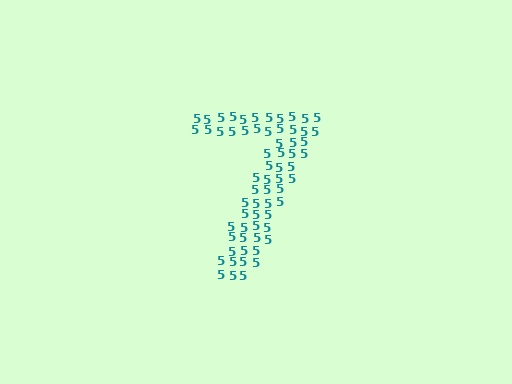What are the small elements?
The small elements are digit 5's.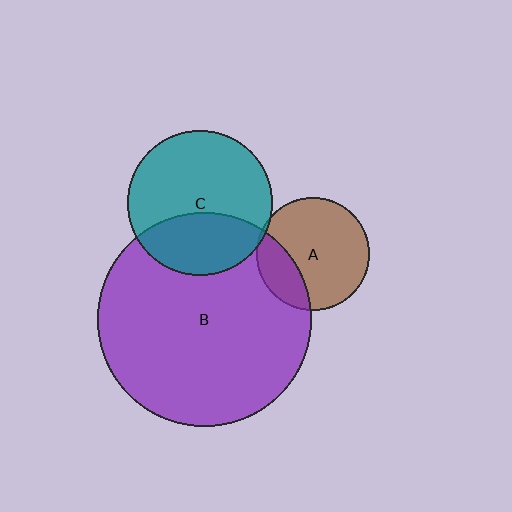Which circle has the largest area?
Circle B (purple).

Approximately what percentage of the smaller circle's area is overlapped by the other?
Approximately 5%.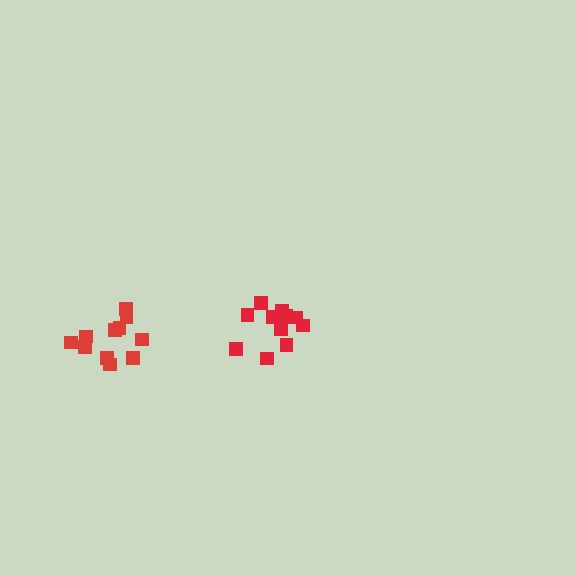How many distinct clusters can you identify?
There are 2 distinct clusters.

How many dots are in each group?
Group 1: 11 dots, Group 2: 12 dots (23 total).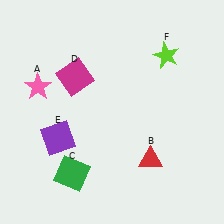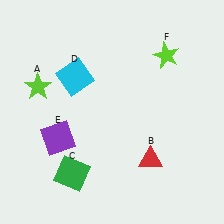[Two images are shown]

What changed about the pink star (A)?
In Image 1, A is pink. In Image 2, it changed to lime.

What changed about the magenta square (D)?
In Image 1, D is magenta. In Image 2, it changed to cyan.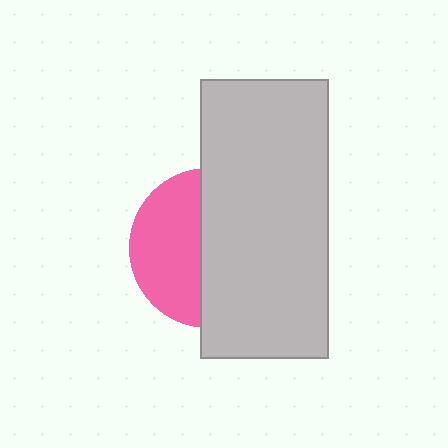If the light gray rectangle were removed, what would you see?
You would see the complete pink circle.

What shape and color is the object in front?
The object in front is a light gray rectangle.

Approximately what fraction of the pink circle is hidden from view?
Roughly 57% of the pink circle is hidden behind the light gray rectangle.